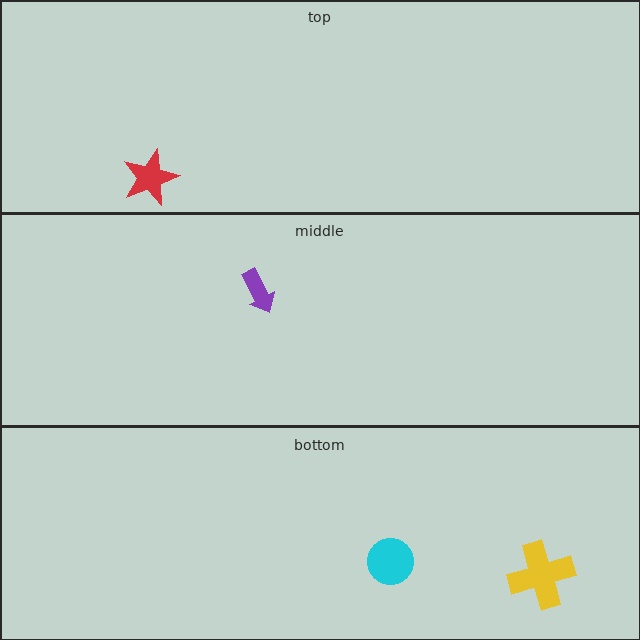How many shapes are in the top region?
1.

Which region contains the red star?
The top region.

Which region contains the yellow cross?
The bottom region.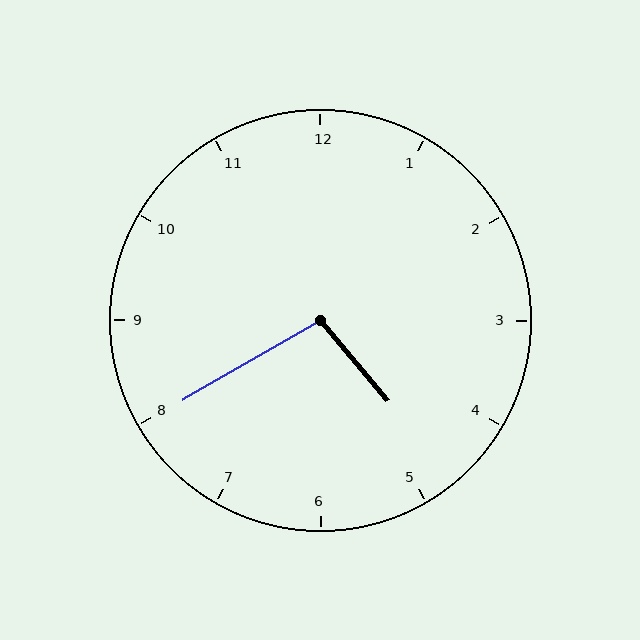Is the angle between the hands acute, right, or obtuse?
It is obtuse.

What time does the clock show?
4:40.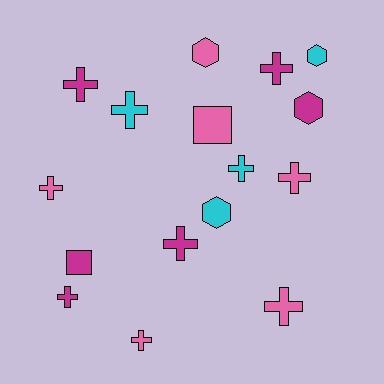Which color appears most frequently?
Pink, with 6 objects.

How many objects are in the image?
There are 16 objects.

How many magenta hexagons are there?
There is 1 magenta hexagon.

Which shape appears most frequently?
Cross, with 10 objects.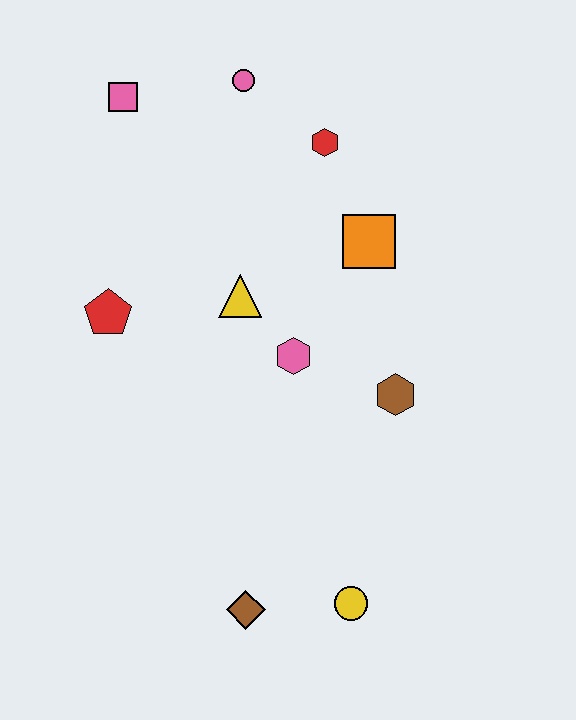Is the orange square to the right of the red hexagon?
Yes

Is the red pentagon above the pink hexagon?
Yes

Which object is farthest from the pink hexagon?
The pink square is farthest from the pink hexagon.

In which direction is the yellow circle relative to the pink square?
The yellow circle is below the pink square.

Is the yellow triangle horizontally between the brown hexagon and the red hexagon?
No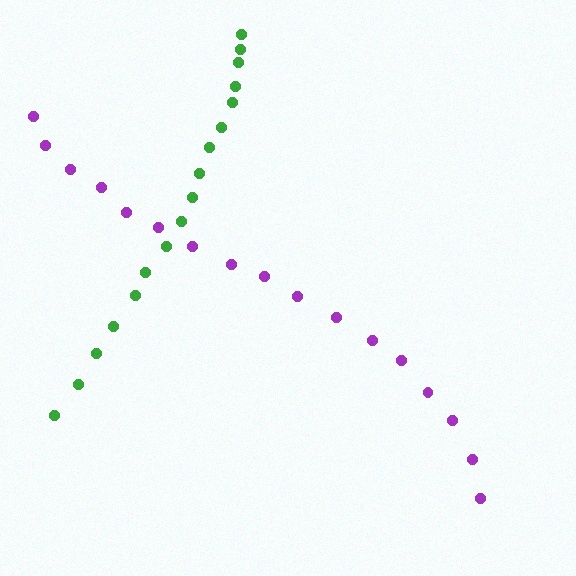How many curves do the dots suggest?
There are 2 distinct paths.